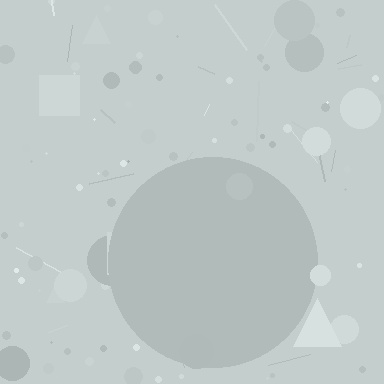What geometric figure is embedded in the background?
A circle is embedded in the background.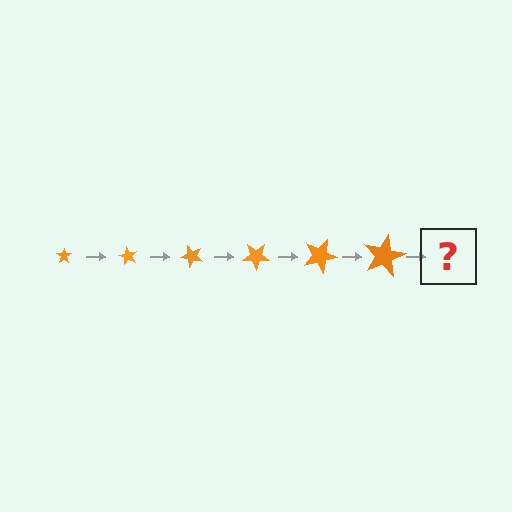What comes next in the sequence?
The next element should be a star, larger than the previous one and rotated 360 degrees from the start.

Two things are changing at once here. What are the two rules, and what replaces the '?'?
The two rules are that the star grows larger each step and it rotates 60 degrees each step. The '?' should be a star, larger than the previous one and rotated 360 degrees from the start.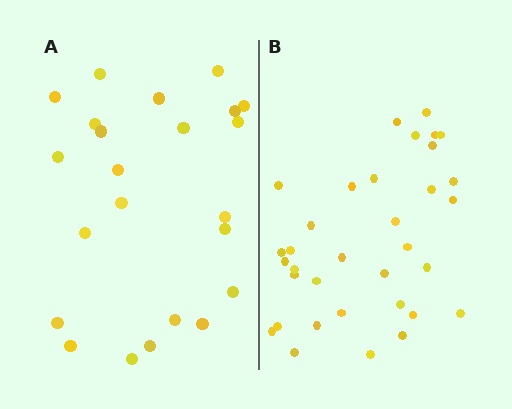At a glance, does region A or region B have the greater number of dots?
Region B (the right region) has more dots.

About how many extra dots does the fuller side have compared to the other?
Region B has roughly 12 or so more dots than region A.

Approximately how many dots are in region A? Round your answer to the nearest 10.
About 20 dots. (The exact count is 23, which rounds to 20.)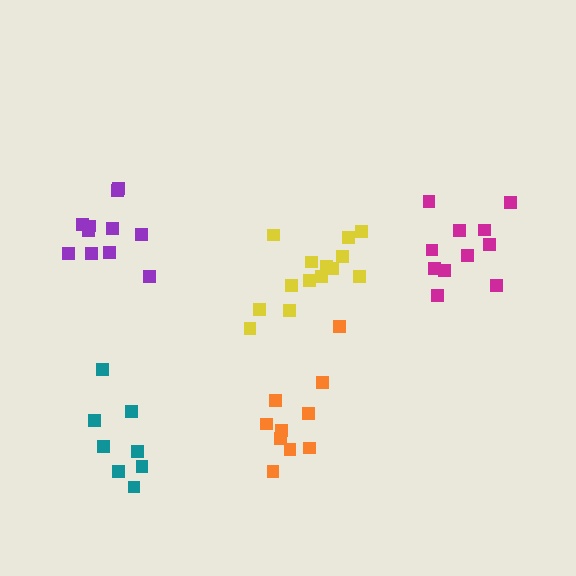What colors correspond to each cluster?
The clusters are colored: purple, yellow, magenta, orange, teal.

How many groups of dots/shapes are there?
There are 5 groups.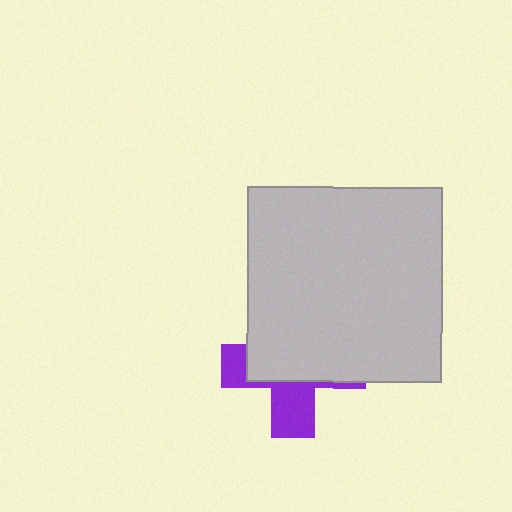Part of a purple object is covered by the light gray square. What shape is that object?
It is a cross.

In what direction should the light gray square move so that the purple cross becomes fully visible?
The light gray square should move up. That is the shortest direction to clear the overlap and leave the purple cross fully visible.